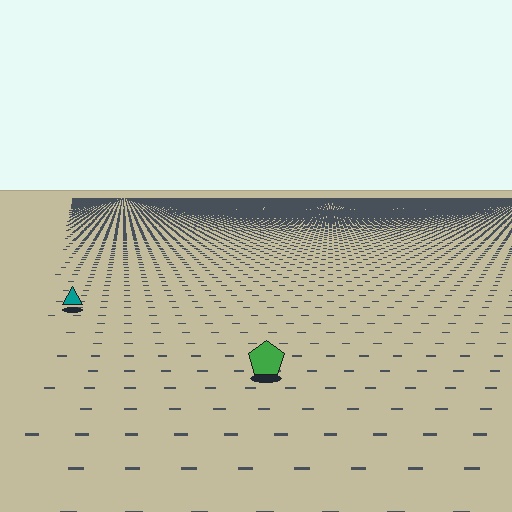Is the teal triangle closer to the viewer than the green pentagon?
No. The green pentagon is closer — you can tell from the texture gradient: the ground texture is coarser near it.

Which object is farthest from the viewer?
The teal triangle is farthest from the viewer. It appears smaller and the ground texture around it is denser.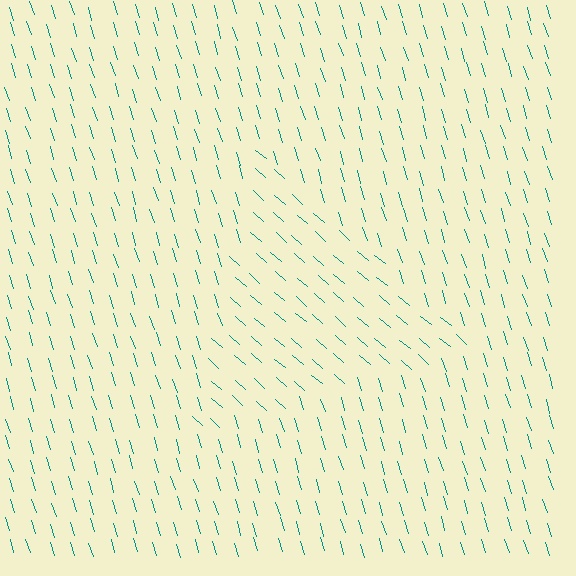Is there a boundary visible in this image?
Yes, there is a texture boundary formed by a change in line orientation.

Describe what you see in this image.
The image is filled with small teal line segments. A triangle region in the image has lines oriented differently from the surrounding lines, creating a visible texture boundary.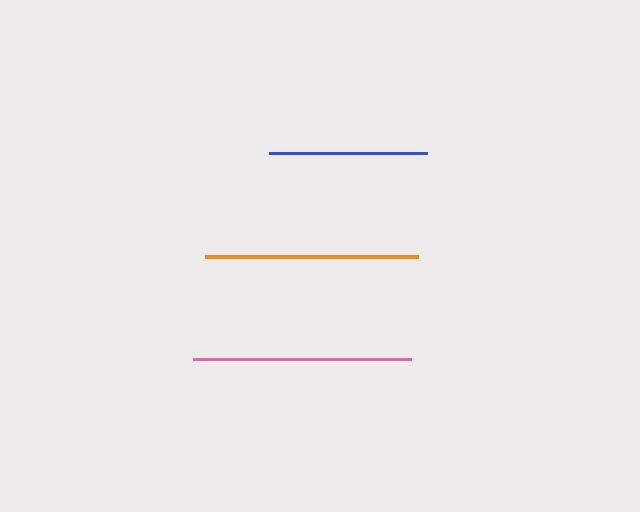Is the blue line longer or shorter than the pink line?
The pink line is longer than the blue line.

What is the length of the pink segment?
The pink segment is approximately 218 pixels long.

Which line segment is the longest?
The pink line is the longest at approximately 218 pixels.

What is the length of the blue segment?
The blue segment is approximately 157 pixels long.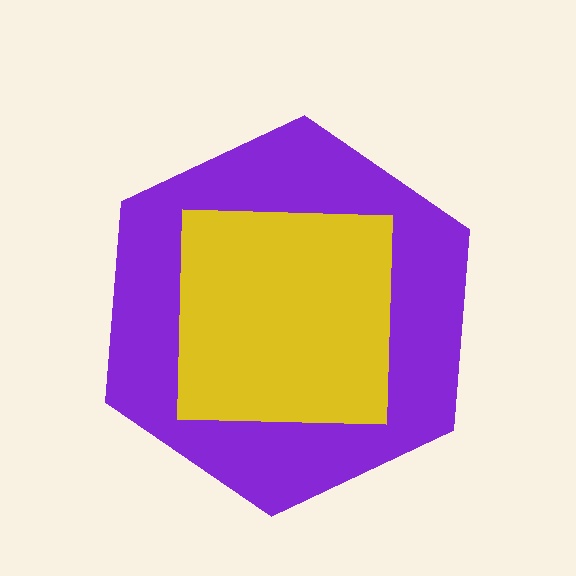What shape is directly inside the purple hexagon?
The yellow square.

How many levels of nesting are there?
2.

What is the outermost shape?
The purple hexagon.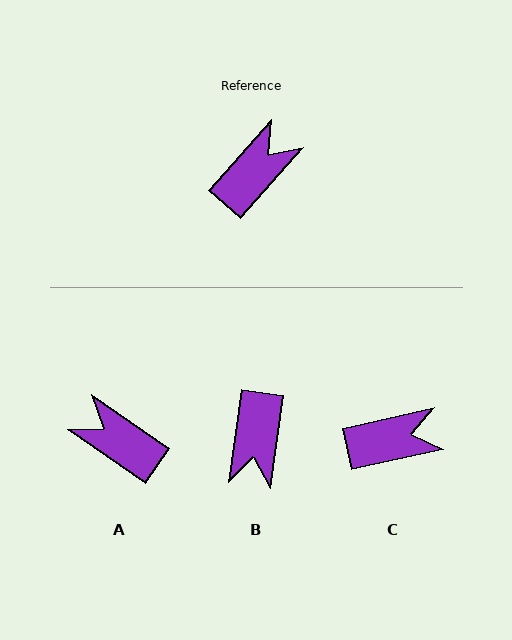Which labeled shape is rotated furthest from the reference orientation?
B, about 147 degrees away.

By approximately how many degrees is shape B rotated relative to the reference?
Approximately 147 degrees clockwise.